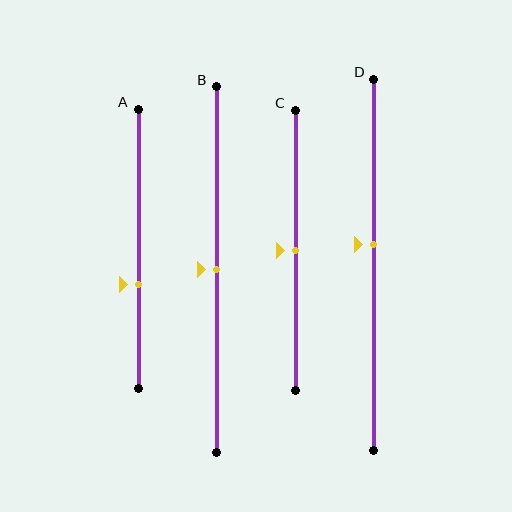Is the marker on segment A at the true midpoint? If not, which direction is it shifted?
No, the marker on segment A is shifted downward by about 13% of the segment length.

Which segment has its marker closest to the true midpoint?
Segment B has its marker closest to the true midpoint.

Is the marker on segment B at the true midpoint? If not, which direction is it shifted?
Yes, the marker on segment B is at the true midpoint.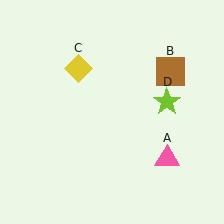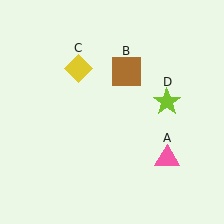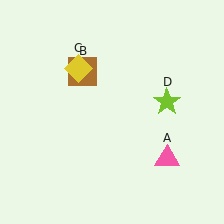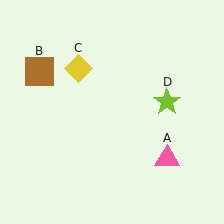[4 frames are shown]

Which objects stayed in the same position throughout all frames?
Pink triangle (object A) and yellow diamond (object C) and lime star (object D) remained stationary.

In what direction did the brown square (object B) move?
The brown square (object B) moved left.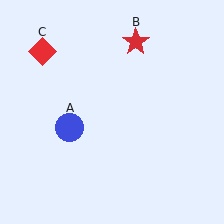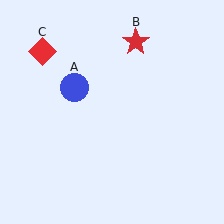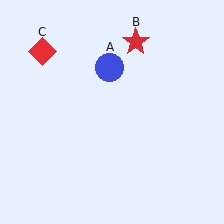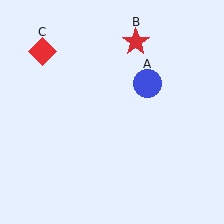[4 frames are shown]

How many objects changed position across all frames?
1 object changed position: blue circle (object A).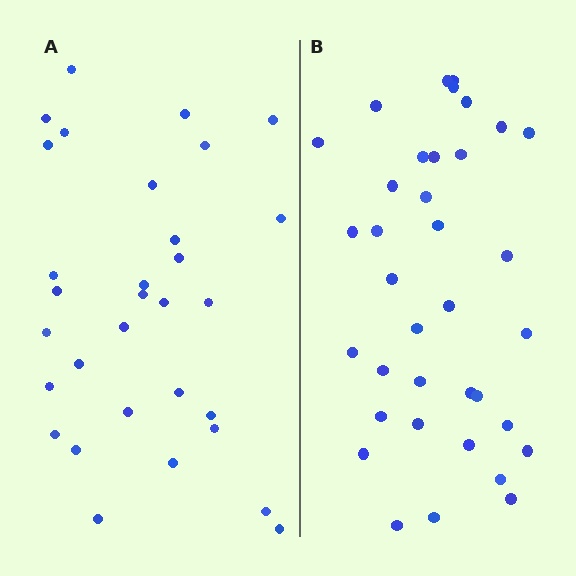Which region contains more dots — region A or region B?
Region B (the right region) has more dots.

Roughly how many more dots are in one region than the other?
Region B has about 5 more dots than region A.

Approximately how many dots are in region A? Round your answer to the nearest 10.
About 30 dots. (The exact count is 31, which rounds to 30.)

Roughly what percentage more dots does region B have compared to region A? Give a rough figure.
About 15% more.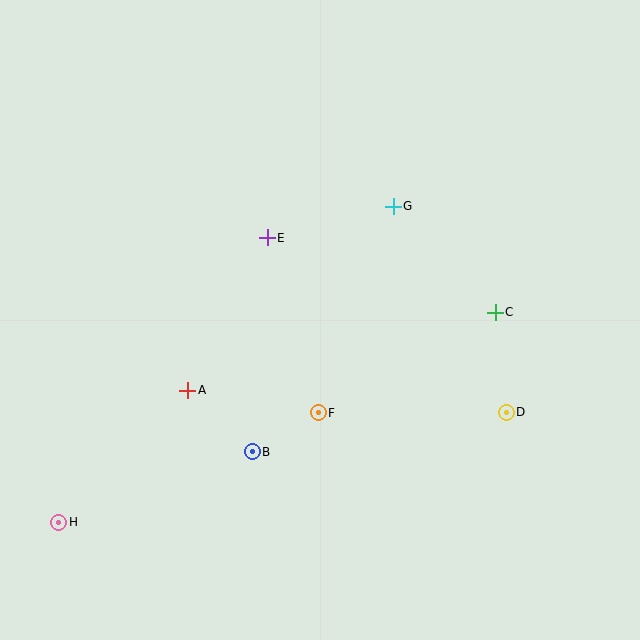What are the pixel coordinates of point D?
Point D is at (506, 412).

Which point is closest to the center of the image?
Point F at (318, 413) is closest to the center.